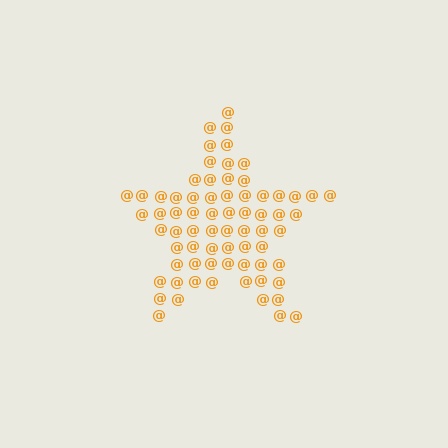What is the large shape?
The large shape is a star.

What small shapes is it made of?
It is made of small at signs.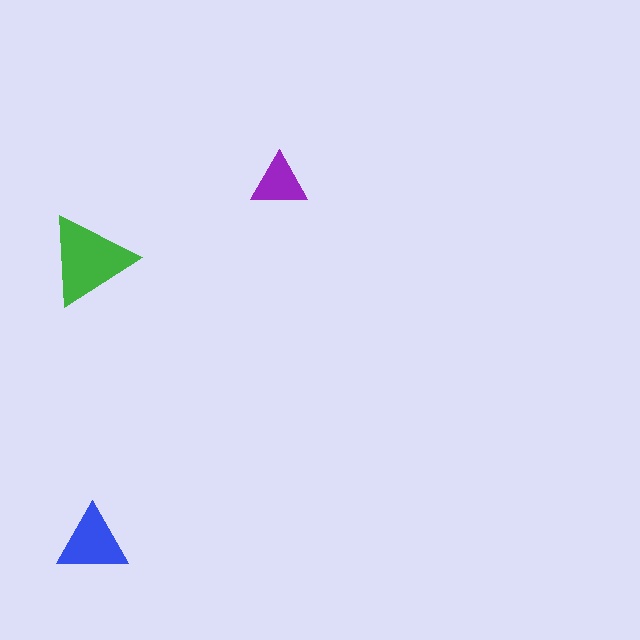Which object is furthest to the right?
The purple triangle is rightmost.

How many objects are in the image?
There are 3 objects in the image.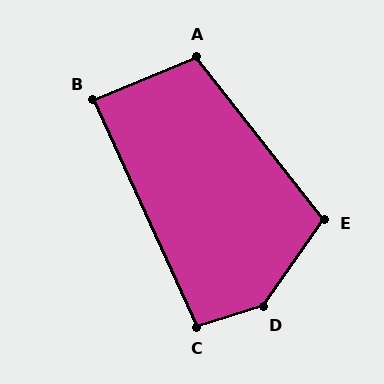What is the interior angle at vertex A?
Approximately 106 degrees (obtuse).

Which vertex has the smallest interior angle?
B, at approximately 88 degrees.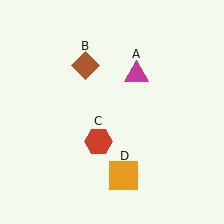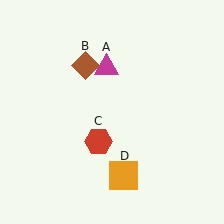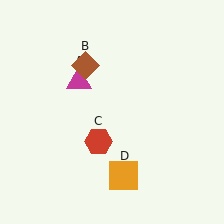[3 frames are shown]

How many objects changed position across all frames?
1 object changed position: magenta triangle (object A).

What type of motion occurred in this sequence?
The magenta triangle (object A) rotated counterclockwise around the center of the scene.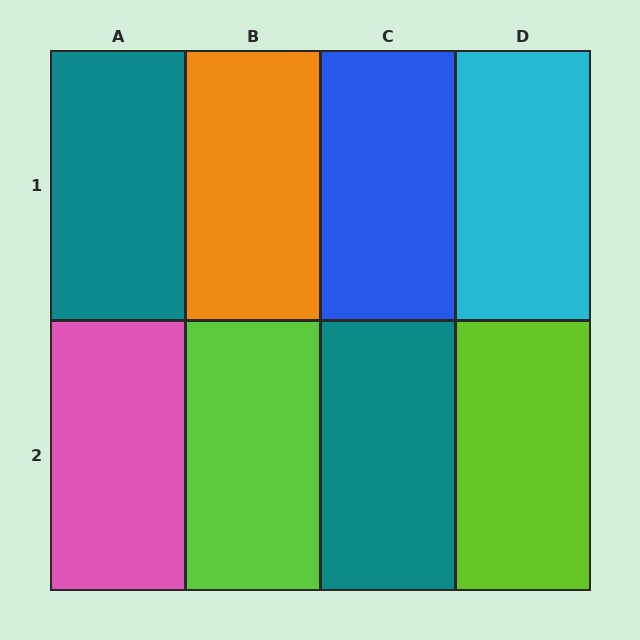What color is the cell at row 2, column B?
Lime.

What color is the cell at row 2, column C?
Teal.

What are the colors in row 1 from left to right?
Teal, orange, blue, cyan.